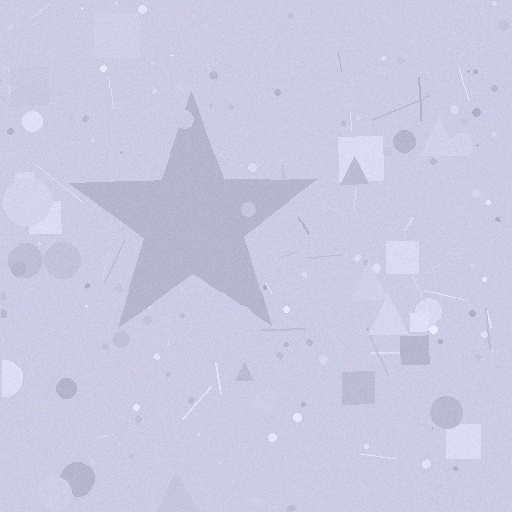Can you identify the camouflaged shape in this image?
The camouflaged shape is a star.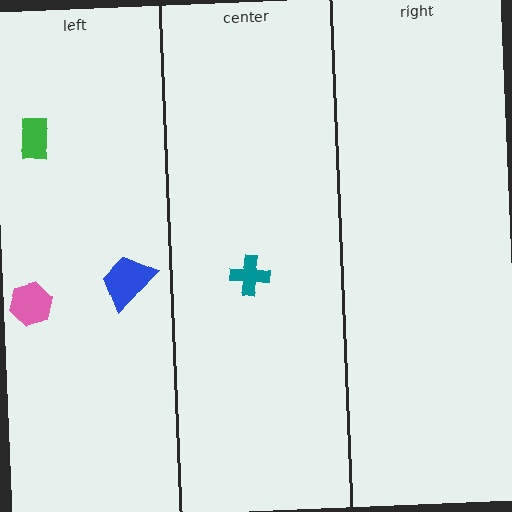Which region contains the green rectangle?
The left region.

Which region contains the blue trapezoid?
The left region.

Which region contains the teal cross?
The center region.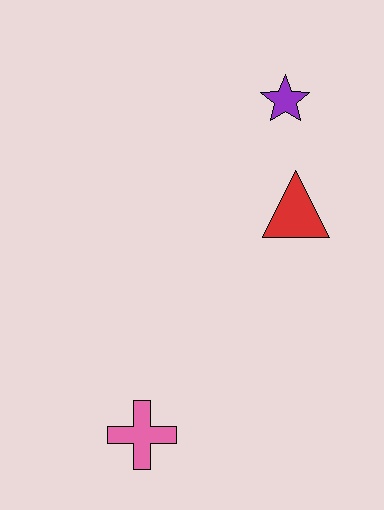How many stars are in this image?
There is 1 star.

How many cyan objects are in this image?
There are no cyan objects.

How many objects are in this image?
There are 3 objects.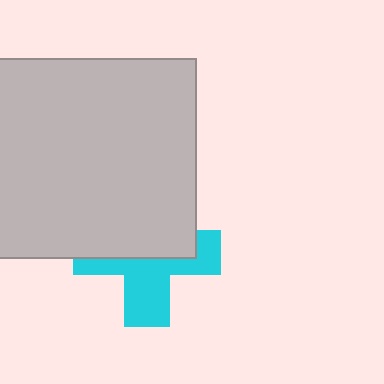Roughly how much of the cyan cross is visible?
About half of it is visible (roughly 47%).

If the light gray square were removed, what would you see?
You would see the complete cyan cross.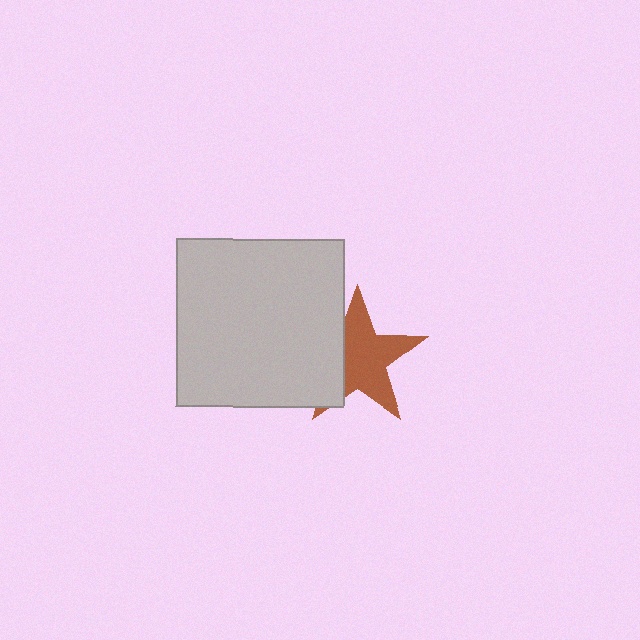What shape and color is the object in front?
The object in front is a light gray square.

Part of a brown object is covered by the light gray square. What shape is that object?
It is a star.